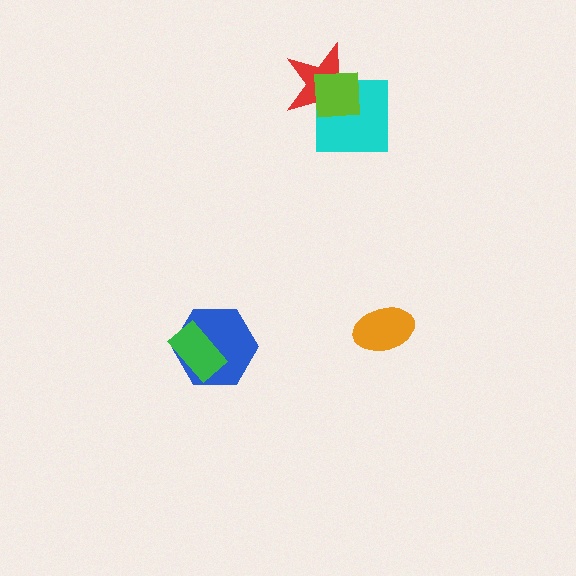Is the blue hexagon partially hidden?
Yes, it is partially covered by another shape.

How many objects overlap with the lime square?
2 objects overlap with the lime square.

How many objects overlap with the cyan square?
2 objects overlap with the cyan square.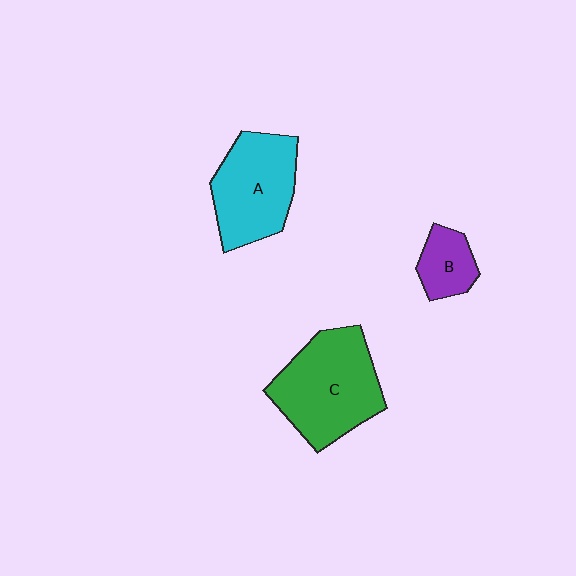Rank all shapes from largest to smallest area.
From largest to smallest: C (green), A (cyan), B (purple).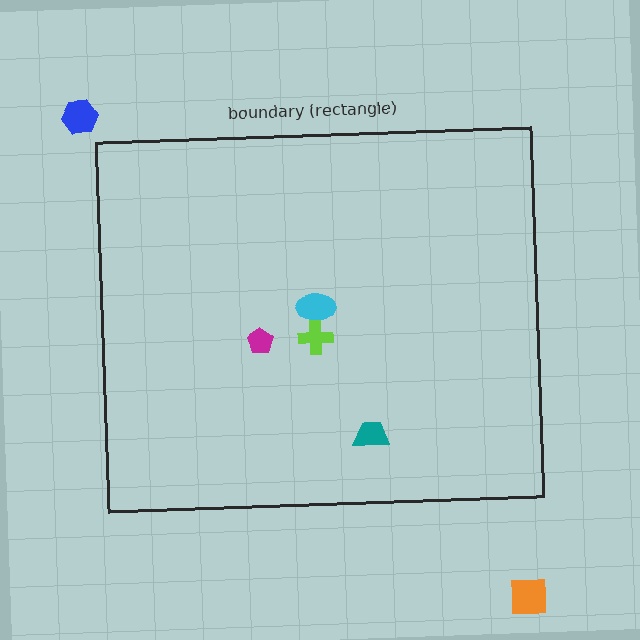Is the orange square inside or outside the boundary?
Outside.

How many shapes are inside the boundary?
4 inside, 2 outside.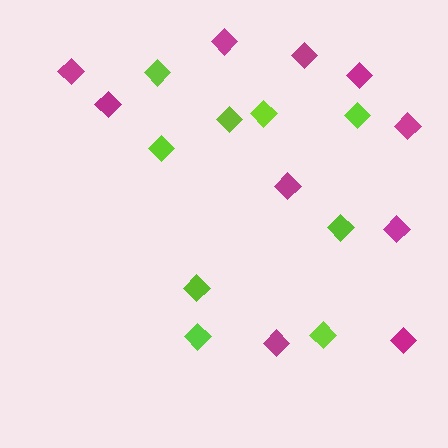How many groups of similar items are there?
There are 2 groups: one group of lime diamonds (9) and one group of magenta diamonds (10).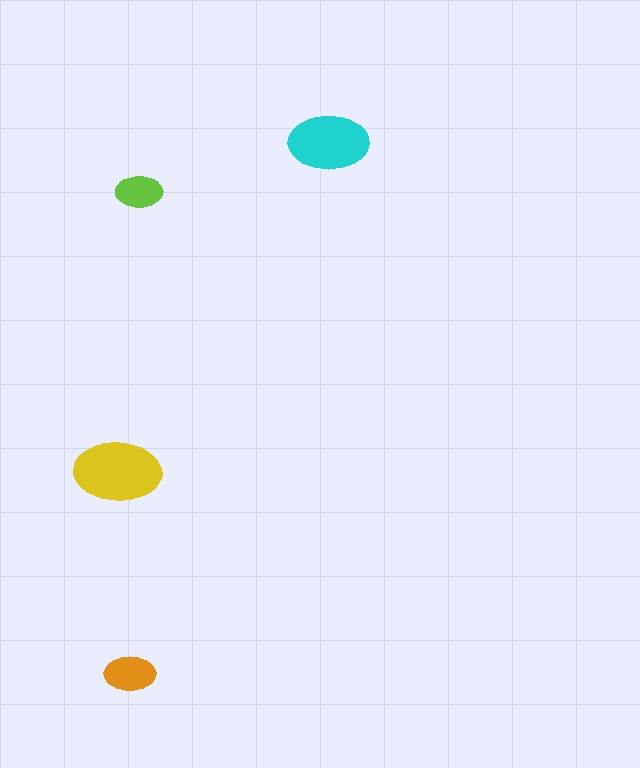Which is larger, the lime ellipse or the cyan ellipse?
The cyan one.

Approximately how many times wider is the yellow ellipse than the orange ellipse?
About 1.5 times wider.